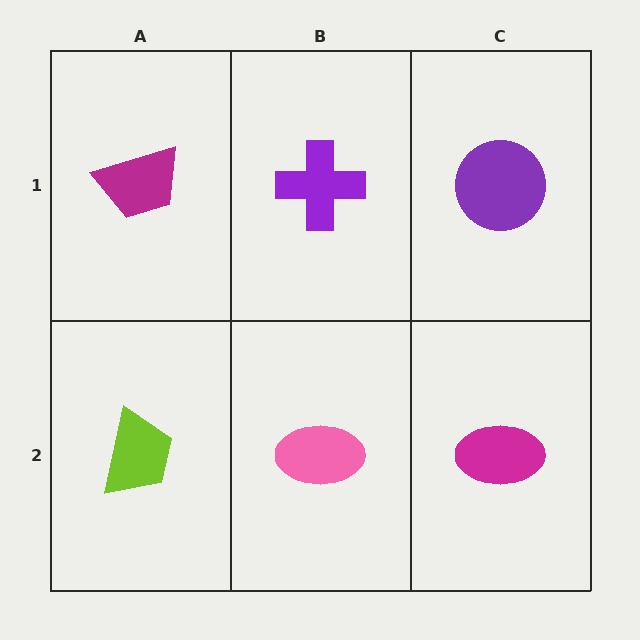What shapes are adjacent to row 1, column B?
A pink ellipse (row 2, column B), a magenta trapezoid (row 1, column A), a purple circle (row 1, column C).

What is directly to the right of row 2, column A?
A pink ellipse.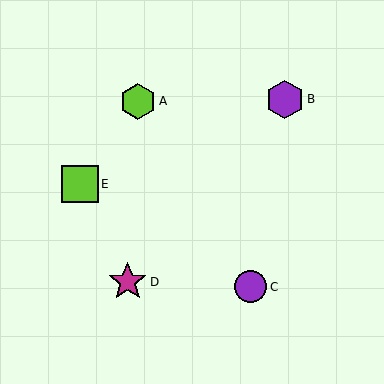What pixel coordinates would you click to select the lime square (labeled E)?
Click at (80, 184) to select the lime square E.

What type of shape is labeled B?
Shape B is a purple hexagon.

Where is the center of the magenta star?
The center of the magenta star is at (128, 282).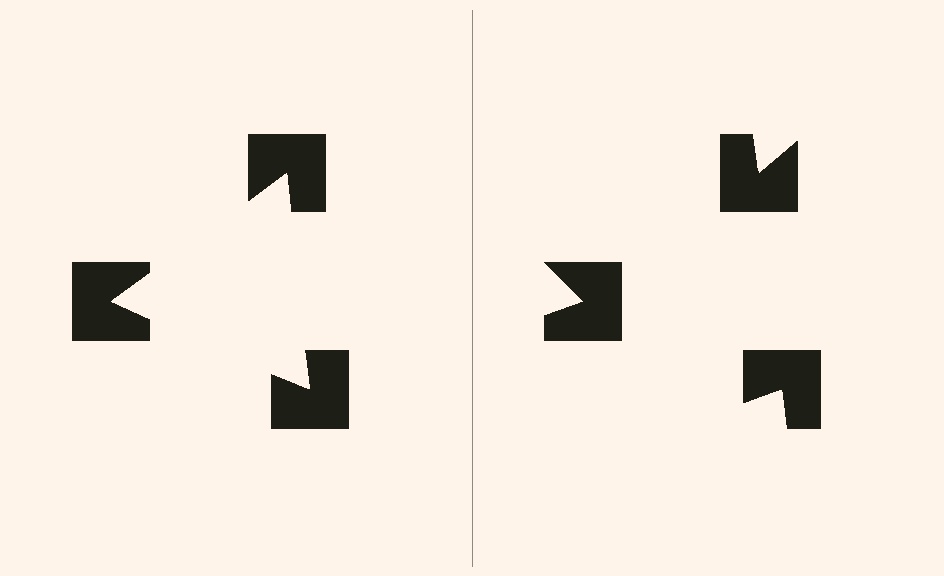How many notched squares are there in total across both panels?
6 — 3 on each side.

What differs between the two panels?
The notched squares are positioned identically on both sides; only the wedge orientations differ. On the left they align to a triangle; on the right they are misaligned.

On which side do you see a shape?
An illusory triangle appears on the left side. On the right side the wedge cuts are rotated, so no coherent shape forms.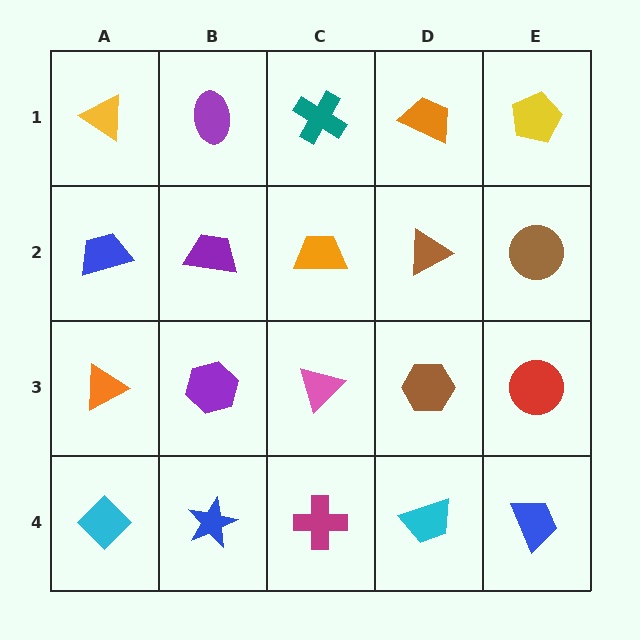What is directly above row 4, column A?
An orange triangle.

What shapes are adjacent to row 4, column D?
A brown hexagon (row 3, column D), a magenta cross (row 4, column C), a blue trapezoid (row 4, column E).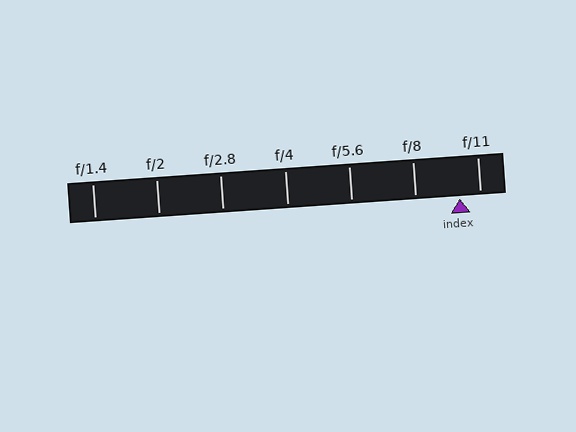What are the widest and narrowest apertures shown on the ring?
The widest aperture shown is f/1.4 and the narrowest is f/11.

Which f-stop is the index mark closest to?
The index mark is closest to f/11.